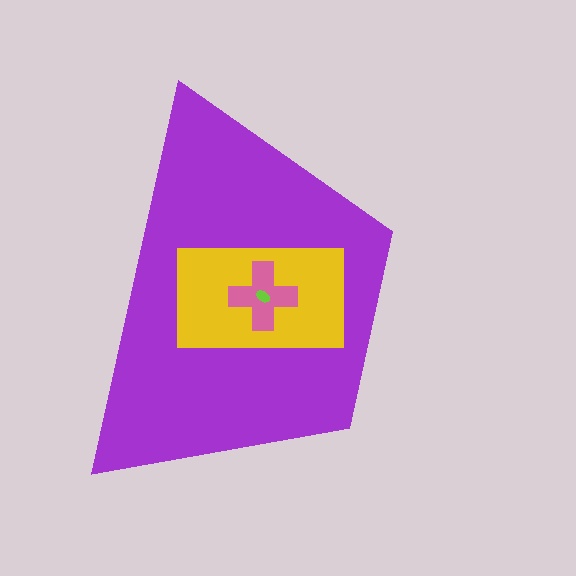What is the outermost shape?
The purple trapezoid.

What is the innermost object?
The lime ellipse.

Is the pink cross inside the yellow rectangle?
Yes.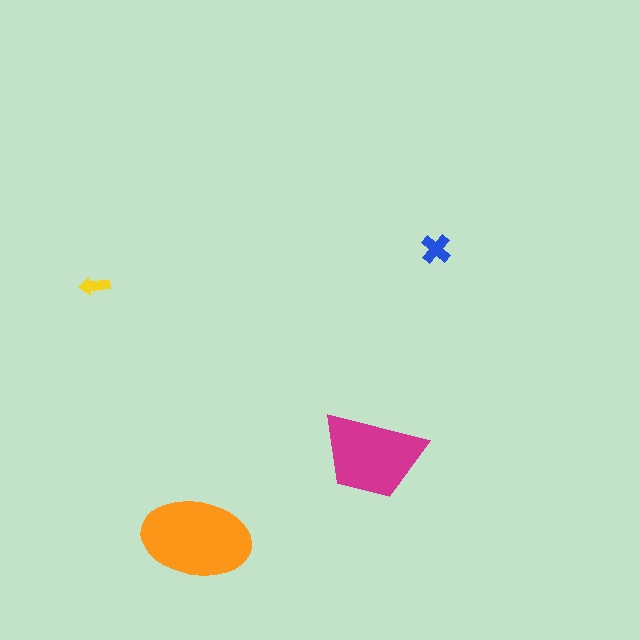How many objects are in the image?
There are 4 objects in the image.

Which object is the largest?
The orange ellipse.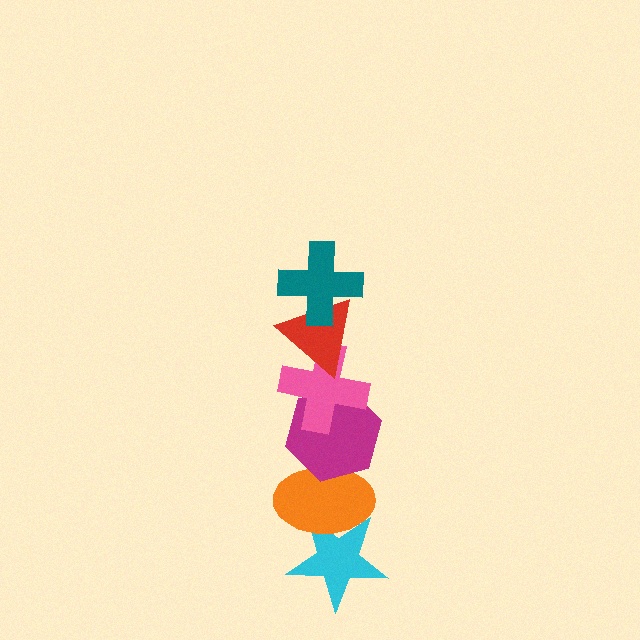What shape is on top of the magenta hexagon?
The pink cross is on top of the magenta hexagon.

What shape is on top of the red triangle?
The teal cross is on top of the red triangle.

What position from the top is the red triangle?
The red triangle is 2nd from the top.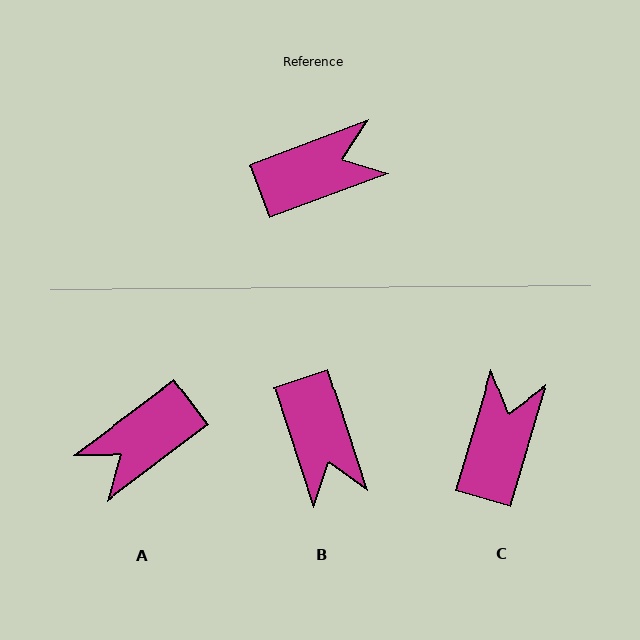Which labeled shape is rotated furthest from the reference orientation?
A, about 164 degrees away.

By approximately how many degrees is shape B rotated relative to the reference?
Approximately 92 degrees clockwise.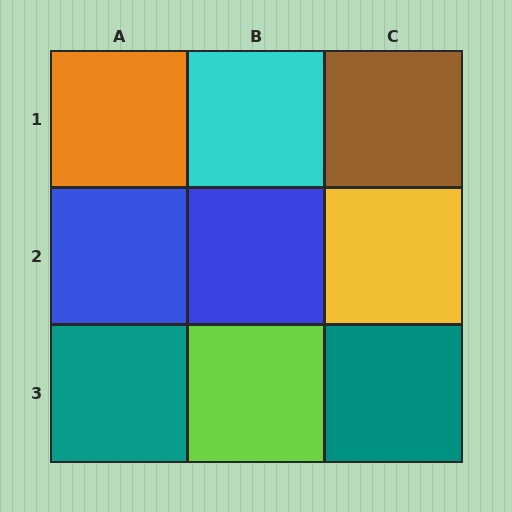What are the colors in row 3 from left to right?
Teal, lime, teal.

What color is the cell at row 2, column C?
Yellow.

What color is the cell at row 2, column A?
Blue.